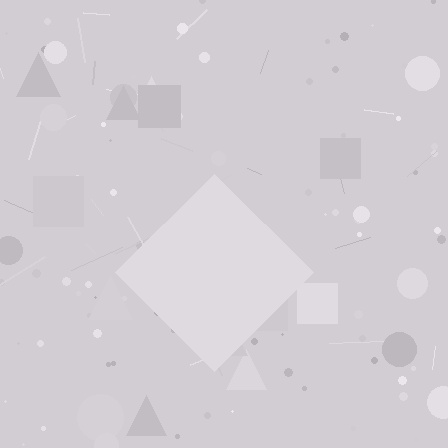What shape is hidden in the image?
A diamond is hidden in the image.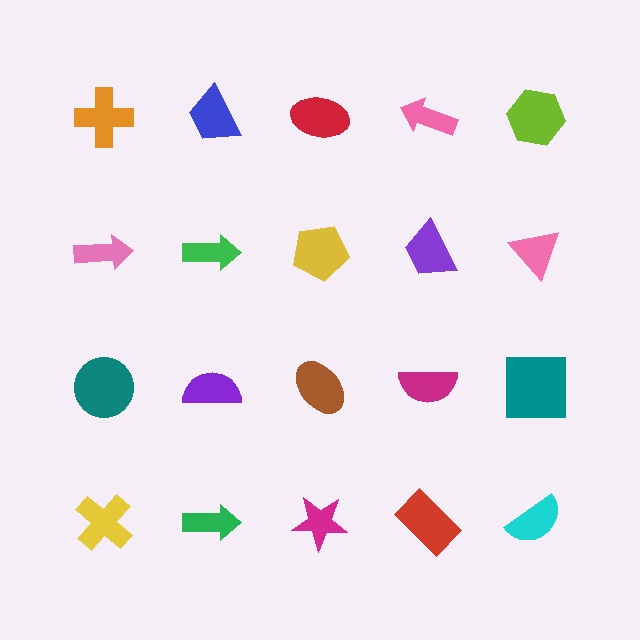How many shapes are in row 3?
5 shapes.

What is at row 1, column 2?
A blue trapezoid.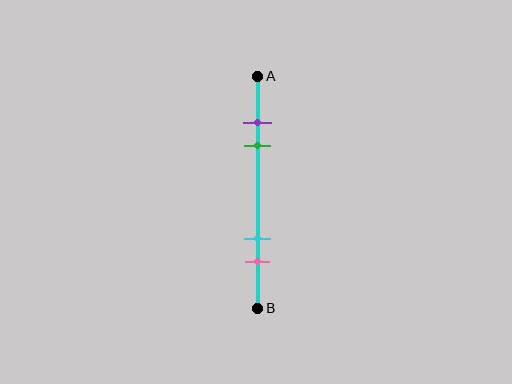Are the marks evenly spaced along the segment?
No, the marks are not evenly spaced.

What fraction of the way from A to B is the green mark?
The green mark is approximately 30% (0.3) of the way from A to B.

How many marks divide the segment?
There are 4 marks dividing the segment.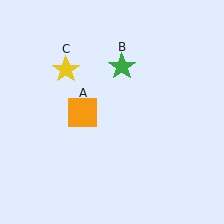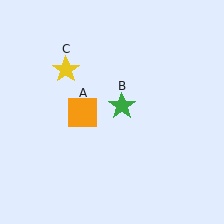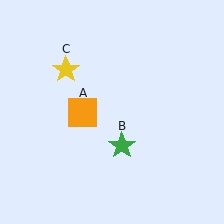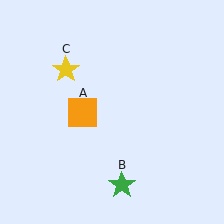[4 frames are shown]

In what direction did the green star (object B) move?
The green star (object B) moved down.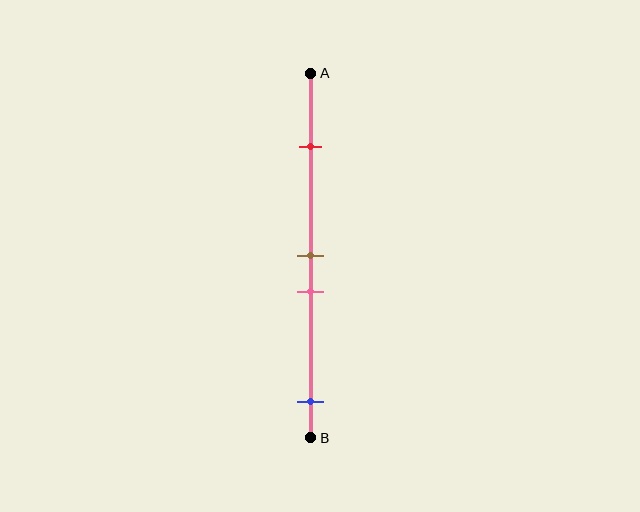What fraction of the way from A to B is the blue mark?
The blue mark is approximately 90% (0.9) of the way from A to B.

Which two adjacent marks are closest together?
The brown and pink marks are the closest adjacent pair.